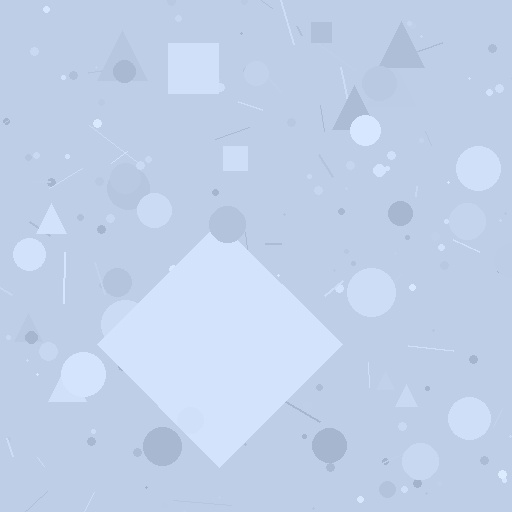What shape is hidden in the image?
A diamond is hidden in the image.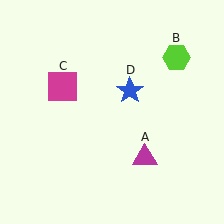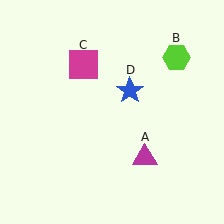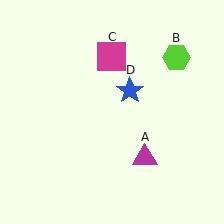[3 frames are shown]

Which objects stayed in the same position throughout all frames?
Magenta triangle (object A) and lime hexagon (object B) and blue star (object D) remained stationary.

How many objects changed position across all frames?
1 object changed position: magenta square (object C).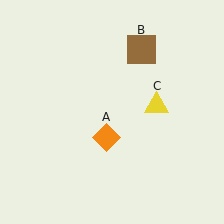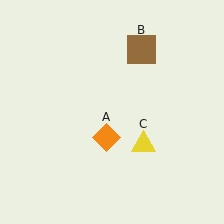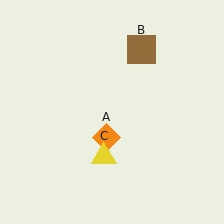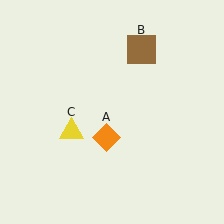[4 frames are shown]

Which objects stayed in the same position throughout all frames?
Orange diamond (object A) and brown square (object B) remained stationary.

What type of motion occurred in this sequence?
The yellow triangle (object C) rotated clockwise around the center of the scene.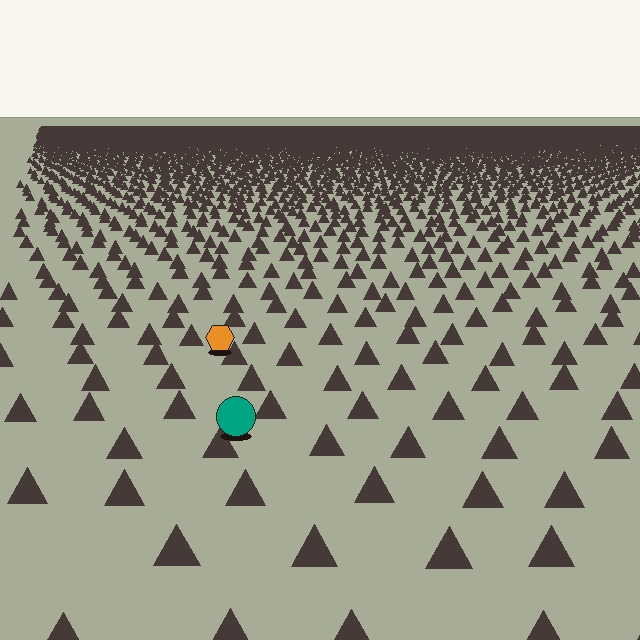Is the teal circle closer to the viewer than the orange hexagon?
Yes. The teal circle is closer — you can tell from the texture gradient: the ground texture is coarser near it.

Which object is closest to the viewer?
The teal circle is closest. The texture marks near it are larger and more spread out.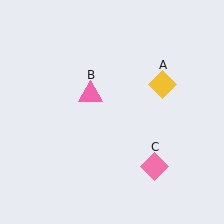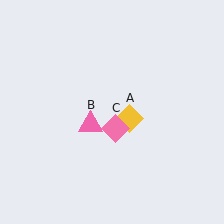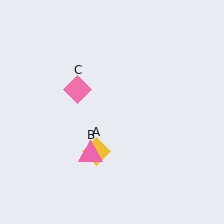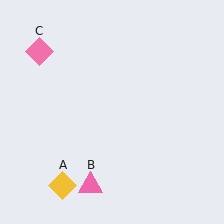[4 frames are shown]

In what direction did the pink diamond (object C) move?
The pink diamond (object C) moved up and to the left.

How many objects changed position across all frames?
3 objects changed position: yellow diamond (object A), pink triangle (object B), pink diamond (object C).